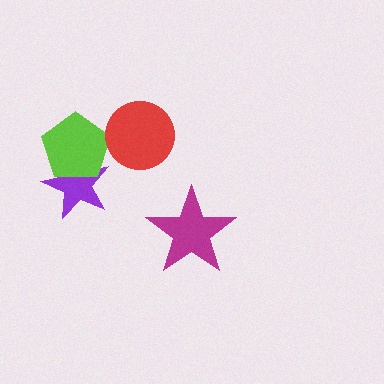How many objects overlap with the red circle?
0 objects overlap with the red circle.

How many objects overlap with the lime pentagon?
1 object overlaps with the lime pentagon.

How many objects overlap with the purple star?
1 object overlaps with the purple star.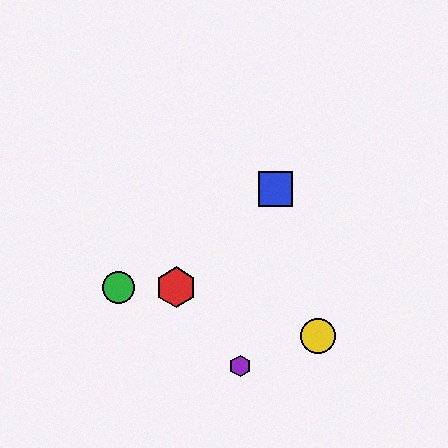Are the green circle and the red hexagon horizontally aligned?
Yes, both are at y≈287.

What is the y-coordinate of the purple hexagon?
The purple hexagon is at y≈366.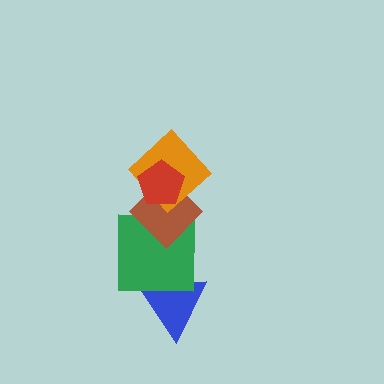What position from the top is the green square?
The green square is 4th from the top.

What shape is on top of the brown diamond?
The orange diamond is on top of the brown diamond.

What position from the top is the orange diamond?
The orange diamond is 2nd from the top.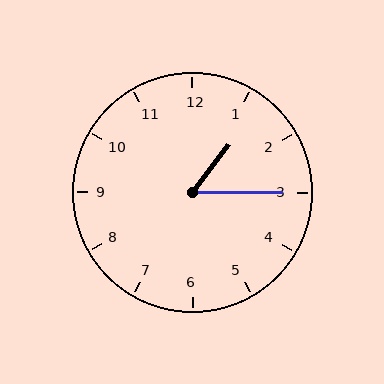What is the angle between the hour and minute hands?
Approximately 52 degrees.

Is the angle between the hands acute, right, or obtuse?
It is acute.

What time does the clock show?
1:15.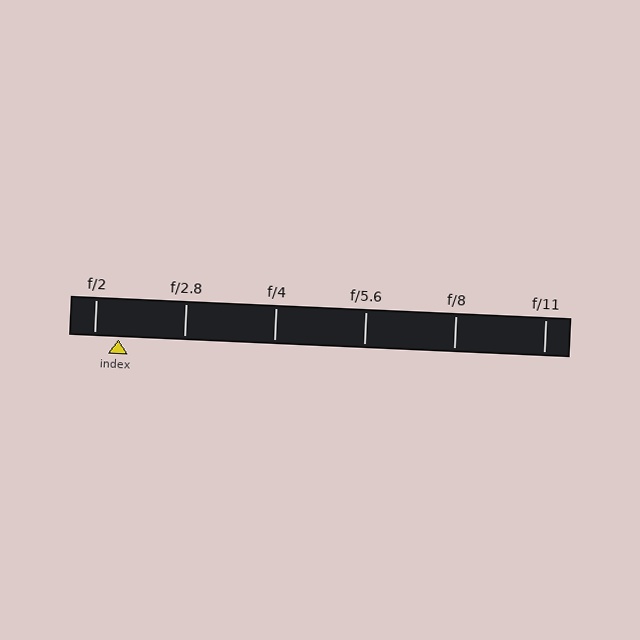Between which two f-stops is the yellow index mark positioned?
The index mark is between f/2 and f/2.8.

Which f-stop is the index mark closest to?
The index mark is closest to f/2.